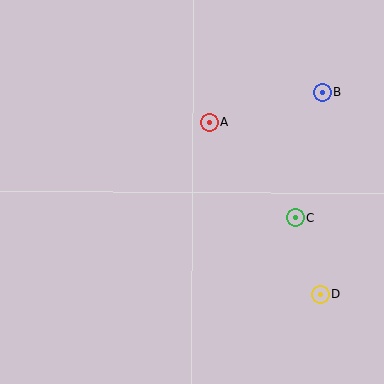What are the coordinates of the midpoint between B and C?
The midpoint between B and C is at (309, 155).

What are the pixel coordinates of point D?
Point D is at (321, 294).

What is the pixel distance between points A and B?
The distance between A and B is 116 pixels.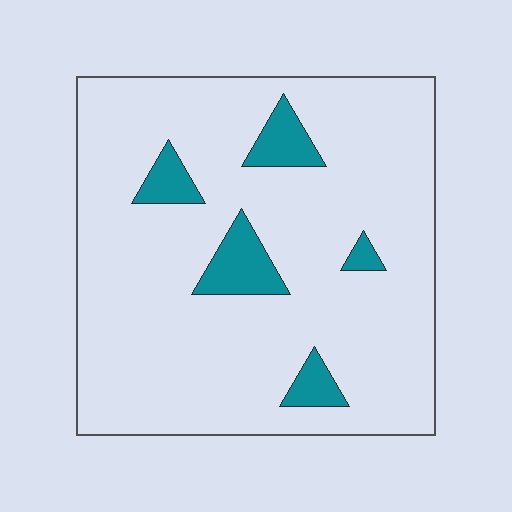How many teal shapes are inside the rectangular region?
5.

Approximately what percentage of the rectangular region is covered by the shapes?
Approximately 10%.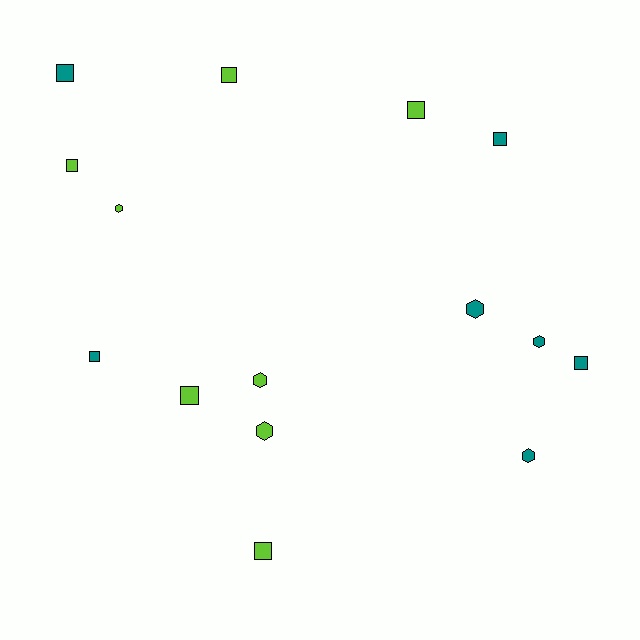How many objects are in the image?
There are 15 objects.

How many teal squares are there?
There are 4 teal squares.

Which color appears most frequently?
Lime, with 8 objects.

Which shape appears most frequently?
Square, with 9 objects.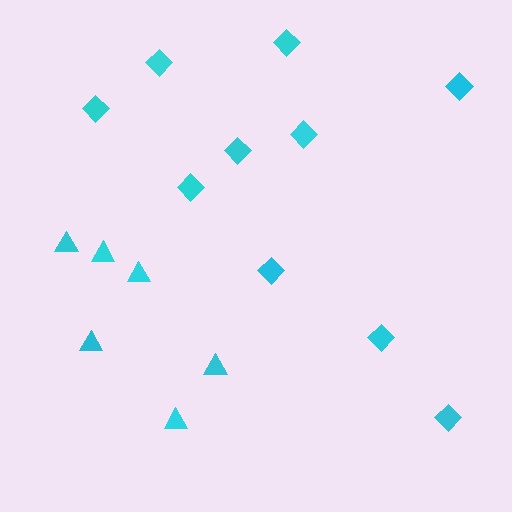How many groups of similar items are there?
There are 2 groups: one group of triangles (6) and one group of diamonds (10).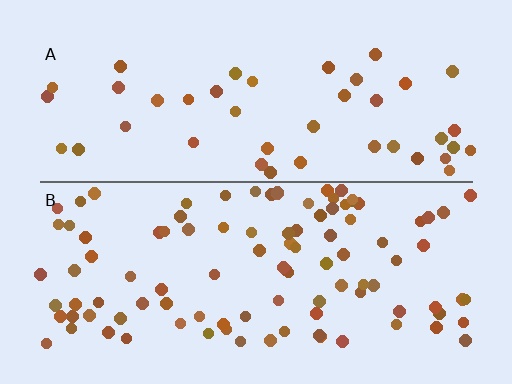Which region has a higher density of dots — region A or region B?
B (the bottom).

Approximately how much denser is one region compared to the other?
Approximately 2.3× — region B over region A.